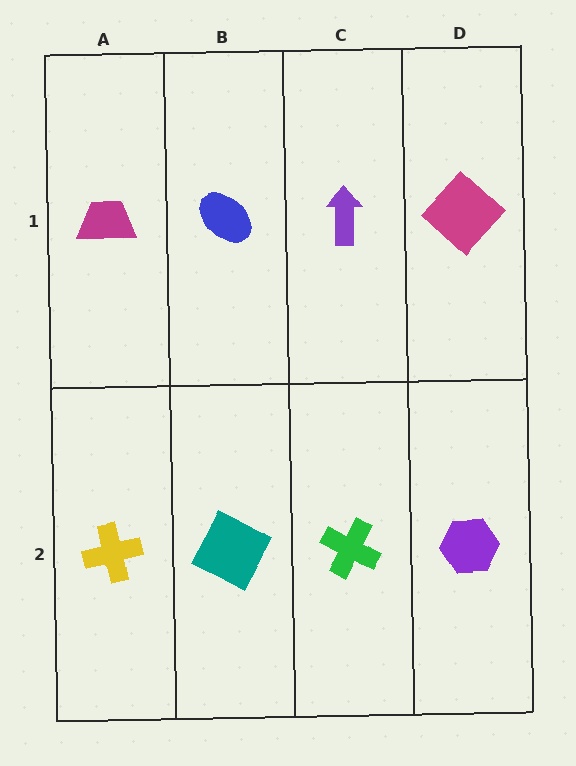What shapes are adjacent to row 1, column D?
A purple hexagon (row 2, column D), a purple arrow (row 1, column C).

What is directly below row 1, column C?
A green cross.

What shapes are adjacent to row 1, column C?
A green cross (row 2, column C), a blue ellipse (row 1, column B), a magenta diamond (row 1, column D).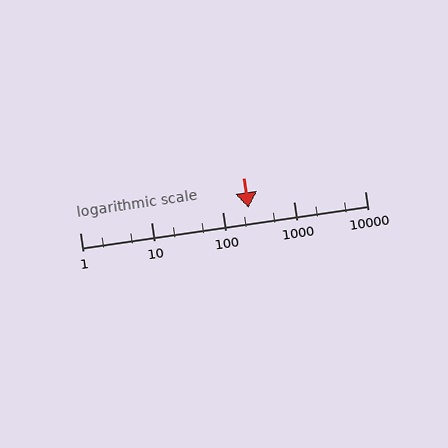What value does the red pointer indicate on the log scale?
The pointer indicates approximately 230.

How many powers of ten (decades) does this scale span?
The scale spans 4 decades, from 1 to 10000.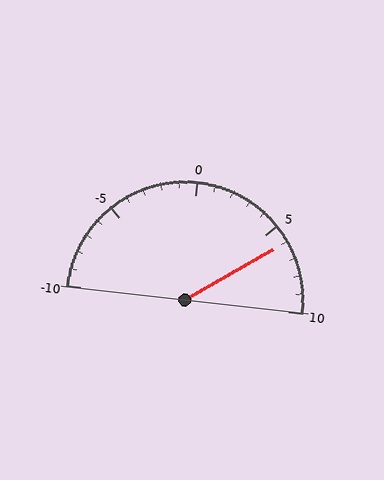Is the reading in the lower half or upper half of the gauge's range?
The reading is in the upper half of the range (-10 to 10).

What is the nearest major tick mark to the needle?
The nearest major tick mark is 5.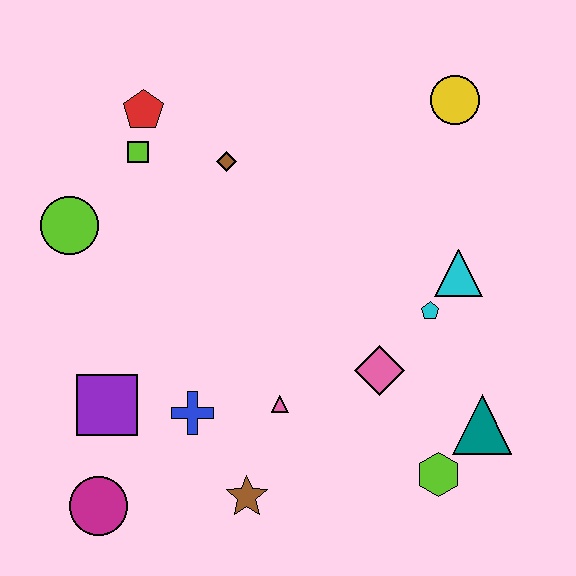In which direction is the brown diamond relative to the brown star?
The brown diamond is above the brown star.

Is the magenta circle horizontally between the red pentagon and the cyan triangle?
No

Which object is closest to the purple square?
The blue cross is closest to the purple square.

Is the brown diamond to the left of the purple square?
No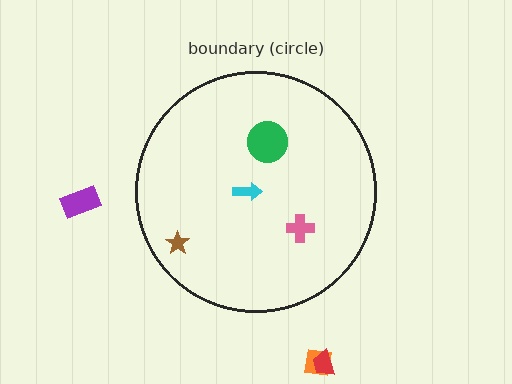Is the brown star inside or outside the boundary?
Inside.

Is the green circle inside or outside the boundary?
Inside.